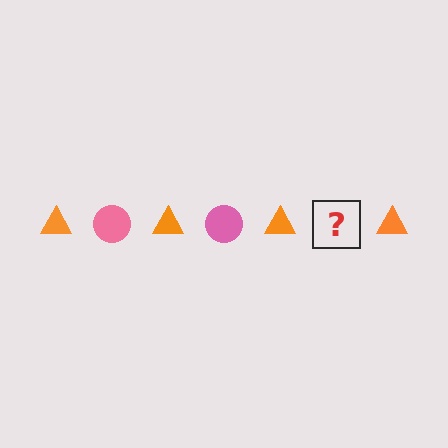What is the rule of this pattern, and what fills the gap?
The rule is that the pattern alternates between orange triangle and pink circle. The gap should be filled with a pink circle.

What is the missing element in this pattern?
The missing element is a pink circle.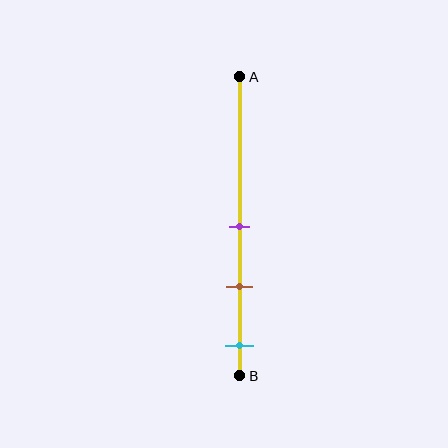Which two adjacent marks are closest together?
The purple and brown marks are the closest adjacent pair.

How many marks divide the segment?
There are 3 marks dividing the segment.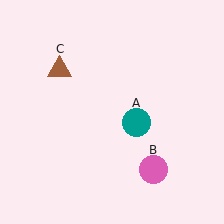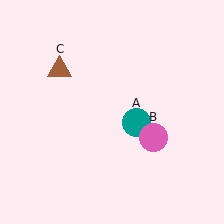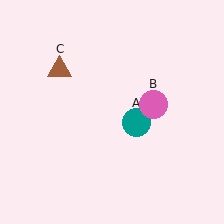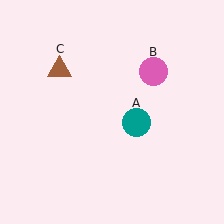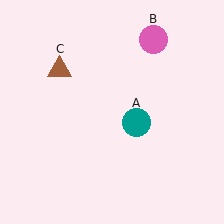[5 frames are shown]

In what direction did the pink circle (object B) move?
The pink circle (object B) moved up.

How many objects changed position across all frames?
1 object changed position: pink circle (object B).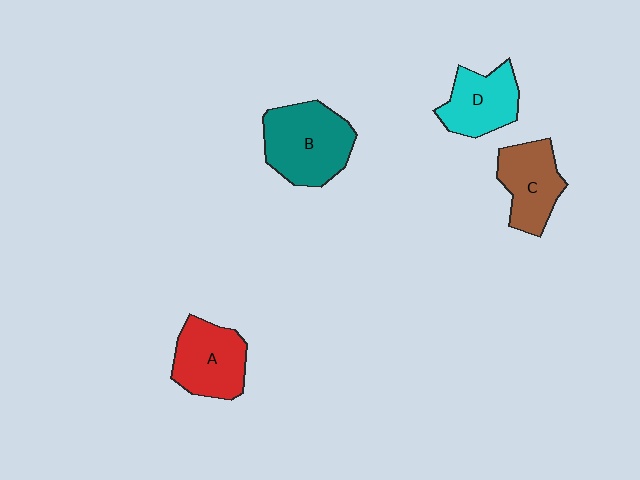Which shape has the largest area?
Shape B (teal).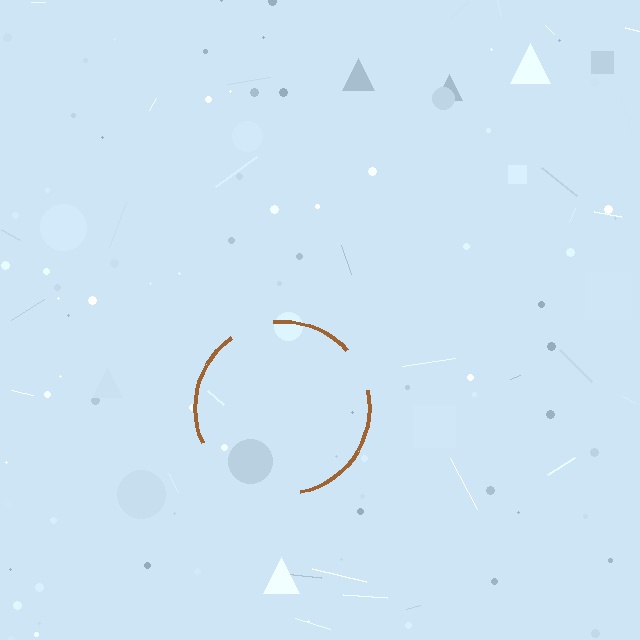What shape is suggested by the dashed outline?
The dashed outline suggests a circle.